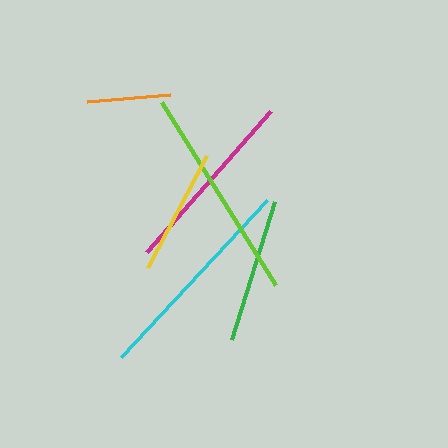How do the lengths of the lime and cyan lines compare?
The lime and cyan lines are approximately the same length.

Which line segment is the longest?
The lime line is the longest at approximately 216 pixels.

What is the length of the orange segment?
The orange segment is approximately 82 pixels long.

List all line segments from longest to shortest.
From longest to shortest: lime, cyan, magenta, green, yellow, orange.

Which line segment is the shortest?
The orange line is the shortest at approximately 82 pixels.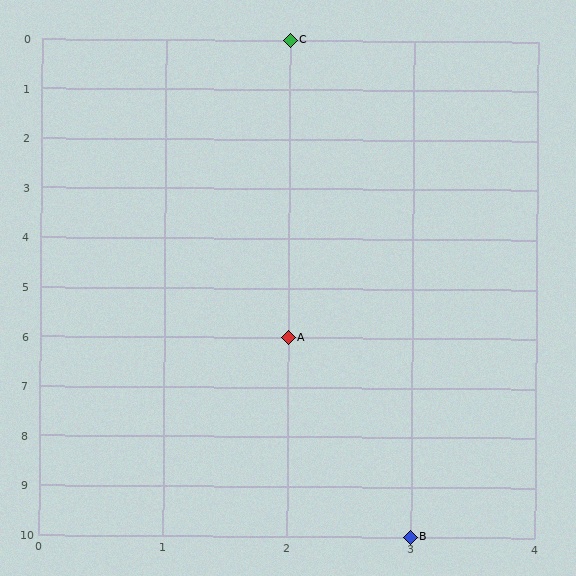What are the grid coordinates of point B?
Point B is at grid coordinates (3, 10).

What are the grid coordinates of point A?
Point A is at grid coordinates (2, 6).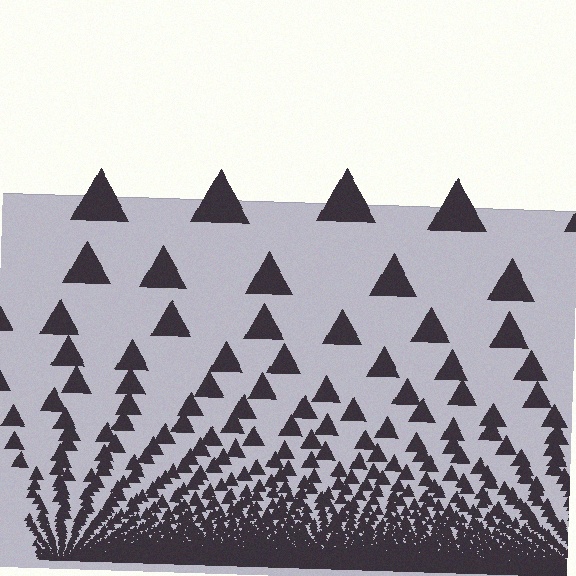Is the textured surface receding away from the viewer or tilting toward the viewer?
The surface appears to tilt toward the viewer. Texture elements get larger and sparser toward the top.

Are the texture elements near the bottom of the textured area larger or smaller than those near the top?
Smaller. The gradient is inverted — elements near the bottom are smaller and denser.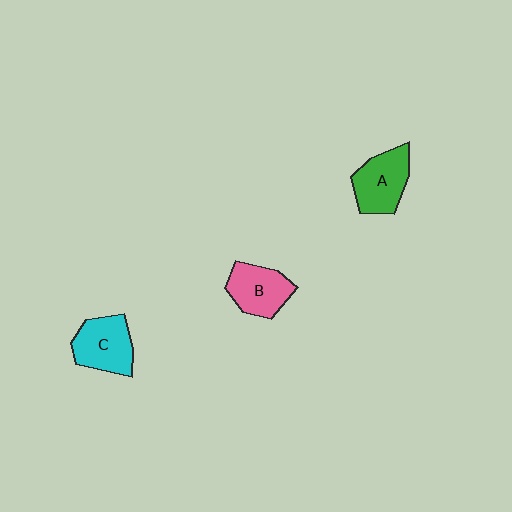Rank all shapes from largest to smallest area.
From largest to smallest: A (green), C (cyan), B (pink).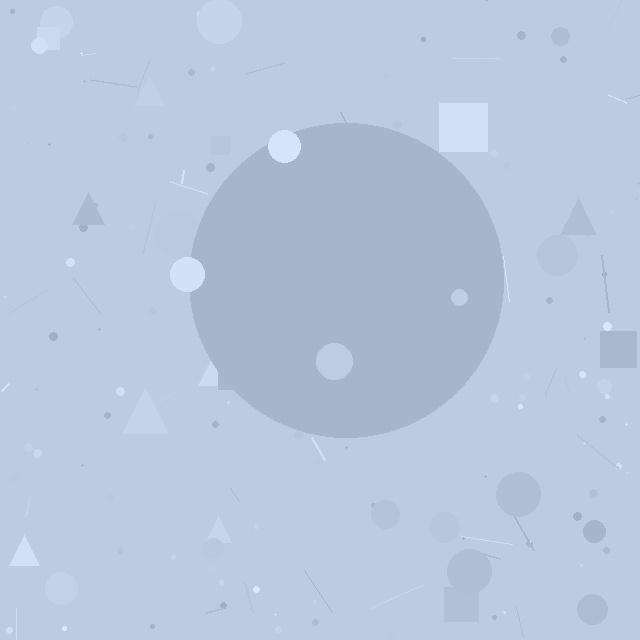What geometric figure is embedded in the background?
A circle is embedded in the background.